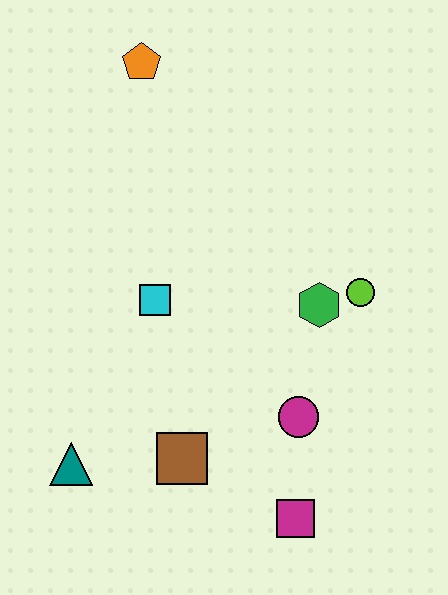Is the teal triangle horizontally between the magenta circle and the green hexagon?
No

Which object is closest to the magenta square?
The magenta circle is closest to the magenta square.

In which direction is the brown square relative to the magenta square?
The brown square is to the left of the magenta square.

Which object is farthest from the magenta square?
The orange pentagon is farthest from the magenta square.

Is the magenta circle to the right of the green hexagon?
No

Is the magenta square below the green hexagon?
Yes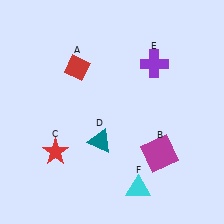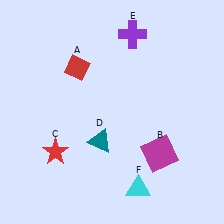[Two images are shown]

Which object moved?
The purple cross (E) moved up.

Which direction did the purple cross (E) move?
The purple cross (E) moved up.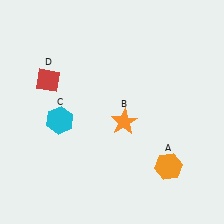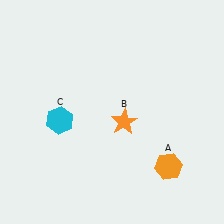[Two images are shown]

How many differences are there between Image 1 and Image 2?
There is 1 difference between the two images.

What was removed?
The red diamond (D) was removed in Image 2.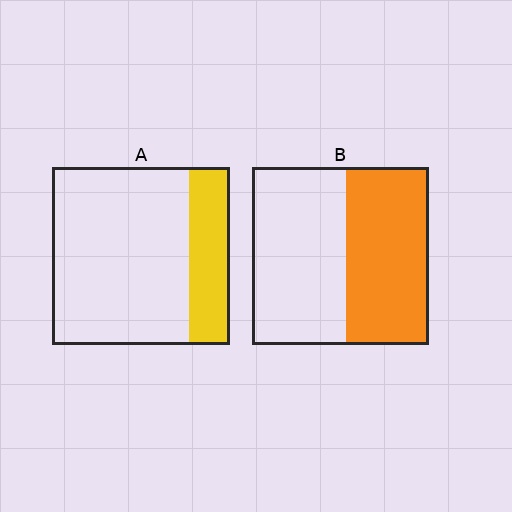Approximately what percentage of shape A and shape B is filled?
A is approximately 25% and B is approximately 45%.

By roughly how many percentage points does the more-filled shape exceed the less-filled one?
By roughly 25 percentage points (B over A).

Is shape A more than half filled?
No.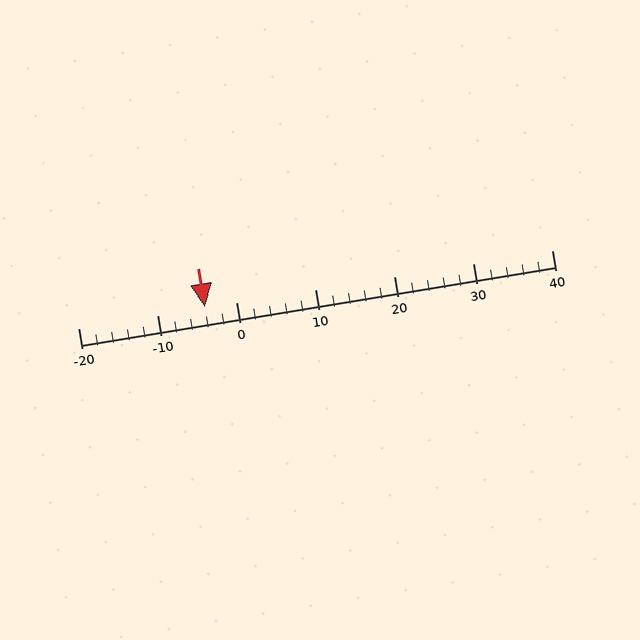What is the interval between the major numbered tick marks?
The major tick marks are spaced 10 units apart.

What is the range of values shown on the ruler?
The ruler shows values from -20 to 40.